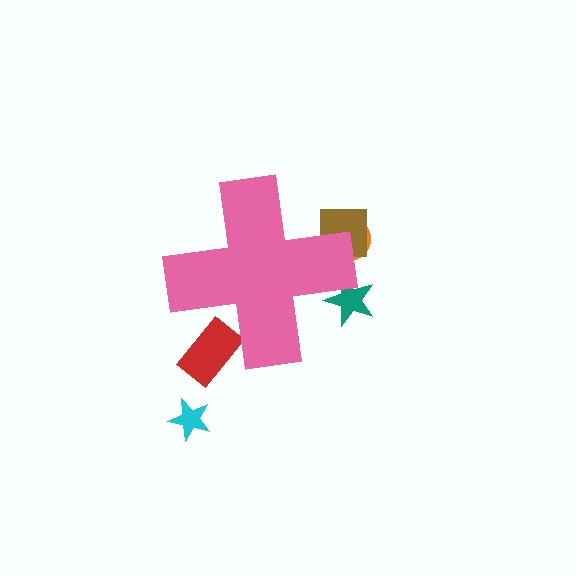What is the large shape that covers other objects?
A pink cross.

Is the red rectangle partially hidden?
Yes, the red rectangle is partially hidden behind the pink cross.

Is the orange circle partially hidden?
Yes, the orange circle is partially hidden behind the pink cross.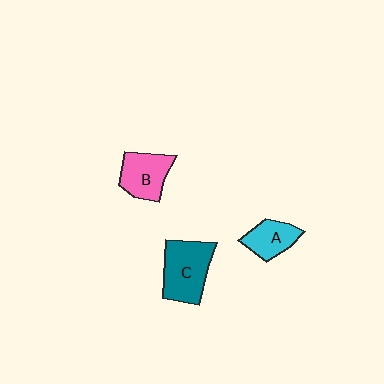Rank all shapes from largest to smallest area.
From largest to smallest: C (teal), B (pink), A (cyan).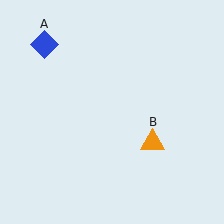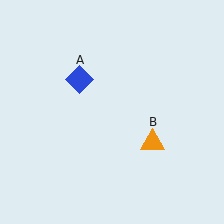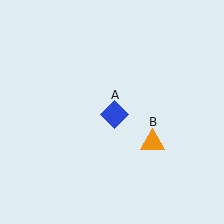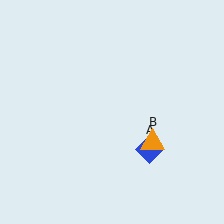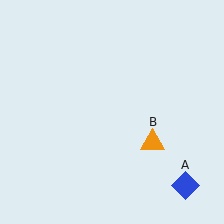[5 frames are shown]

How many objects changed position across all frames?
1 object changed position: blue diamond (object A).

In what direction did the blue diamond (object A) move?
The blue diamond (object A) moved down and to the right.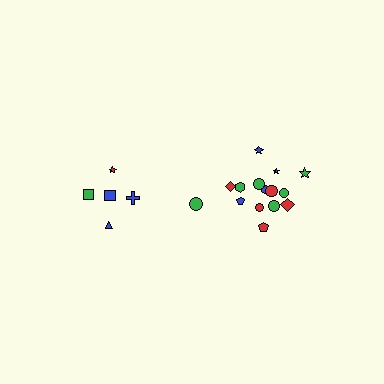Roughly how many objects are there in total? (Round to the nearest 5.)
Roughly 20 objects in total.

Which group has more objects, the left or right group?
The right group.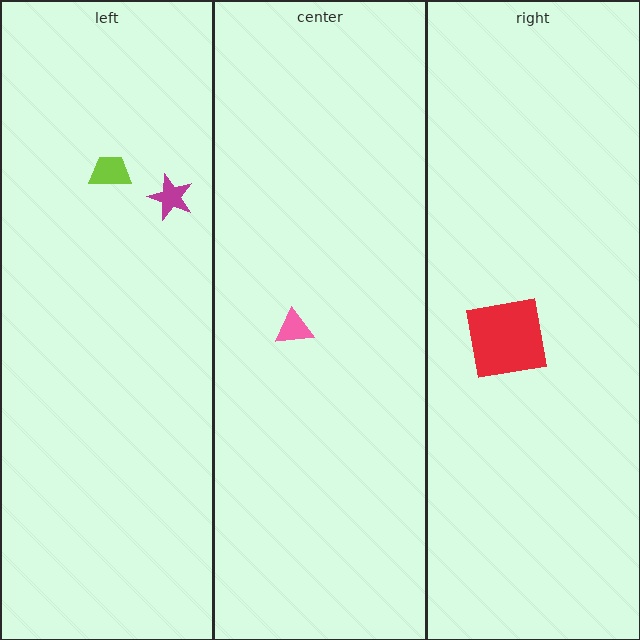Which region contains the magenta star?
The left region.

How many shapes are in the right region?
1.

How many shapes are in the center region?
1.